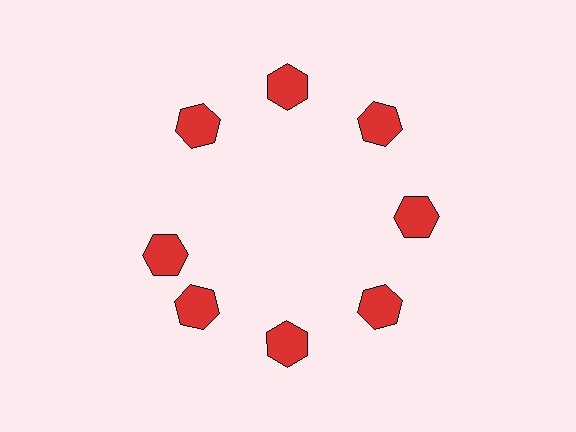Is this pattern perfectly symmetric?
No. The 8 red hexagons are arranged in a ring, but one element near the 9 o'clock position is rotated out of alignment along the ring, breaking the 8-fold rotational symmetry.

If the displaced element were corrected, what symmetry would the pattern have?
It would have 8-fold rotational symmetry — the pattern would map onto itself every 45 degrees.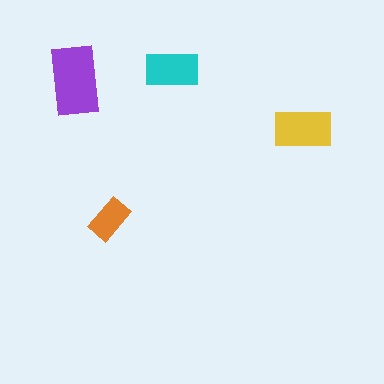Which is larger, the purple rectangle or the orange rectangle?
The purple one.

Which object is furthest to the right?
The yellow rectangle is rightmost.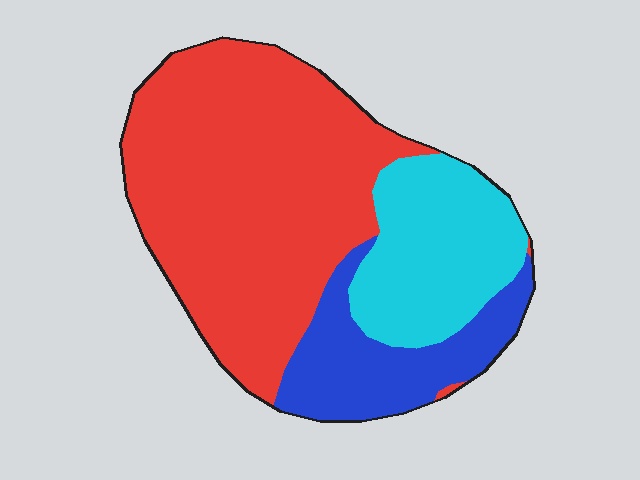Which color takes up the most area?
Red, at roughly 60%.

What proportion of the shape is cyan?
Cyan covers 23% of the shape.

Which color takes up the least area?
Blue, at roughly 20%.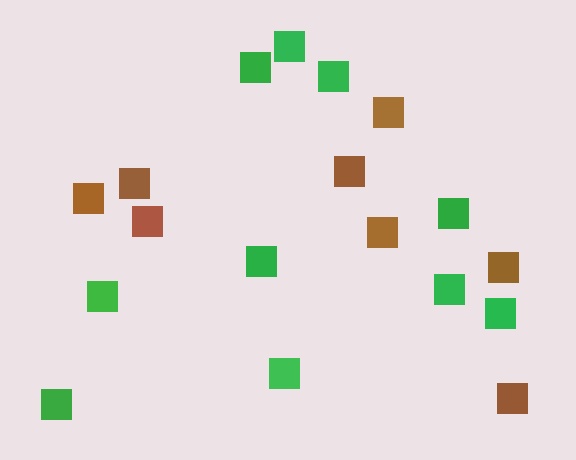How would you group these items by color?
There are 2 groups: one group of brown squares (8) and one group of green squares (10).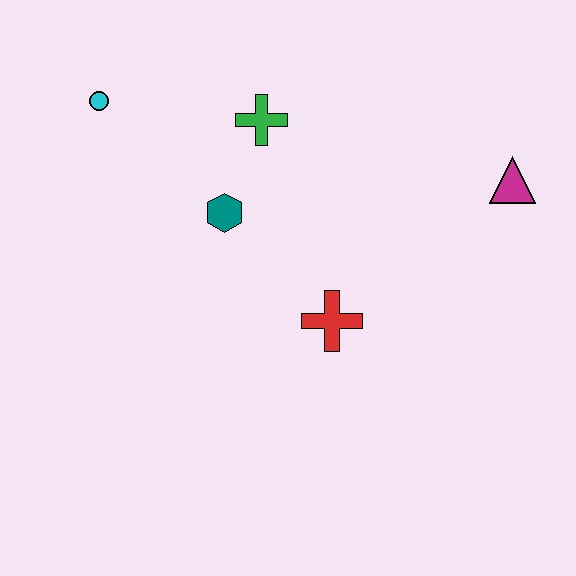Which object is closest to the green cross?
The teal hexagon is closest to the green cross.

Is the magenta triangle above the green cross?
No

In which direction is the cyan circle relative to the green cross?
The cyan circle is to the left of the green cross.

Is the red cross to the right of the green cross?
Yes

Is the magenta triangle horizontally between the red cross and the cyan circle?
No